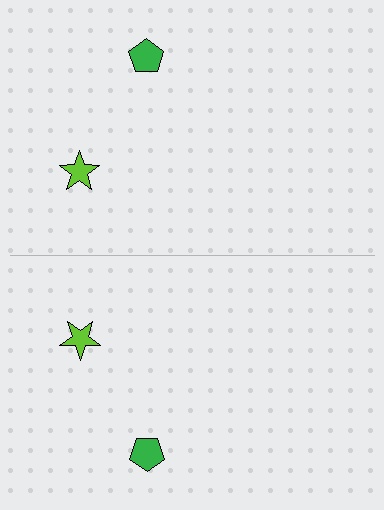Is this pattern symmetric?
Yes, this pattern has bilateral (reflection) symmetry.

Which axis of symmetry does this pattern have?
The pattern has a horizontal axis of symmetry running through the center of the image.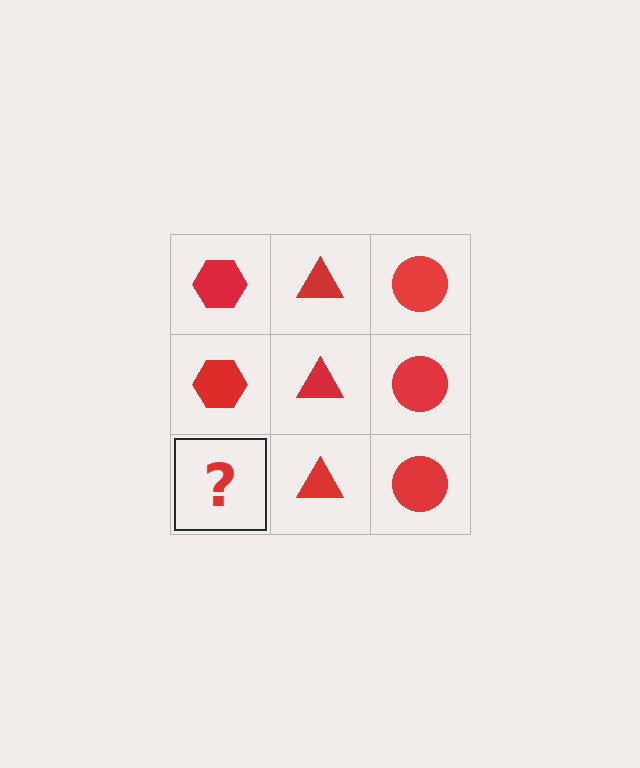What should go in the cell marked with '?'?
The missing cell should contain a red hexagon.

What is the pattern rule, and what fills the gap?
The rule is that each column has a consistent shape. The gap should be filled with a red hexagon.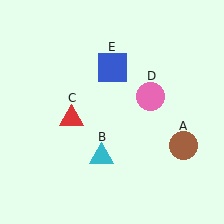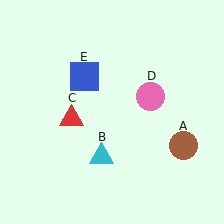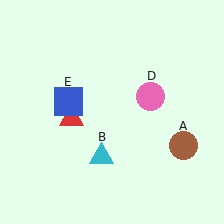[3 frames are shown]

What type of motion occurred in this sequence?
The blue square (object E) rotated counterclockwise around the center of the scene.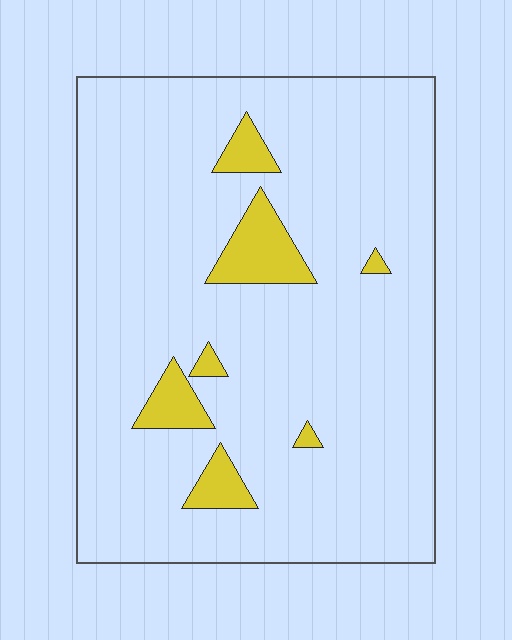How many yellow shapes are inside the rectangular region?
7.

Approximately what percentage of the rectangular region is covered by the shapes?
Approximately 10%.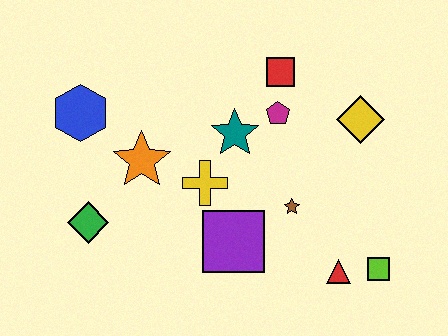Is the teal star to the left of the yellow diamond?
Yes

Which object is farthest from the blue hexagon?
The lime square is farthest from the blue hexagon.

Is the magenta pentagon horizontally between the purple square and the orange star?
No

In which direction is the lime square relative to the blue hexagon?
The lime square is to the right of the blue hexagon.